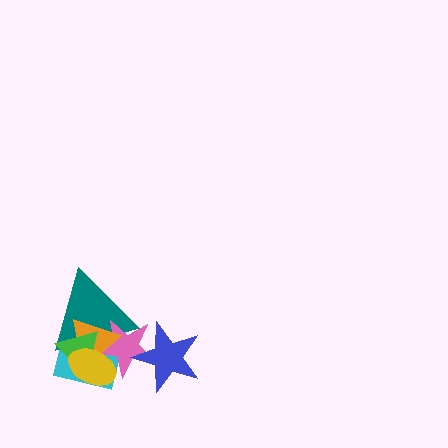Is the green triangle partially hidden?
Yes, it is partially covered by another shape.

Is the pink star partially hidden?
Yes, it is partially covered by another shape.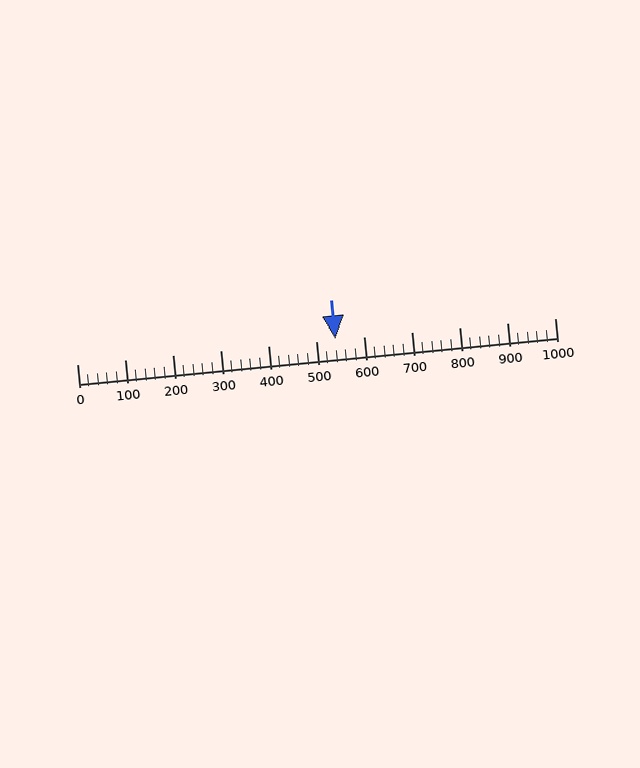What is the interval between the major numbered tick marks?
The major tick marks are spaced 100 units apart.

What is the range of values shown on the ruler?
The ruler shows values from 0 to 1000.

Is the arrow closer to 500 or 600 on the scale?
The arrow is closer to 500.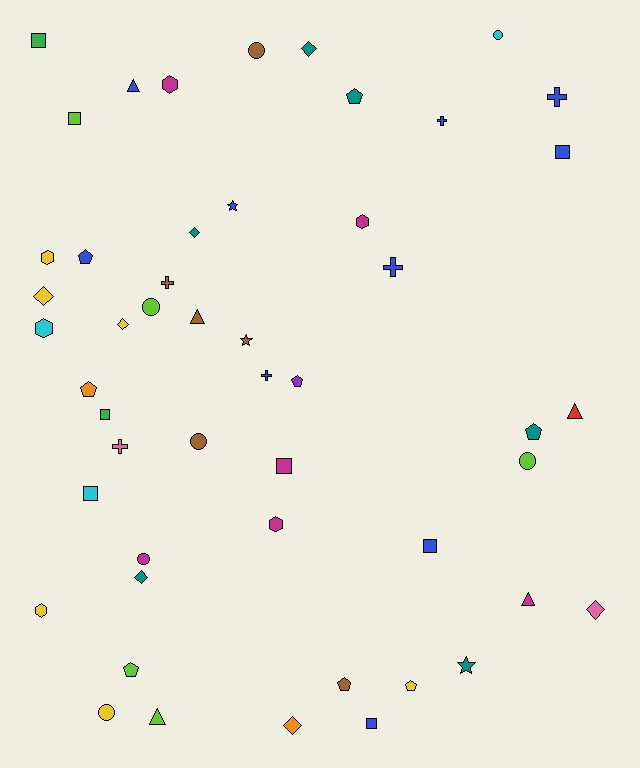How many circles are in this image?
There are 7 circles.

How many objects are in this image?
There are 50 objects.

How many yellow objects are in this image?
There are 6 yellow objects.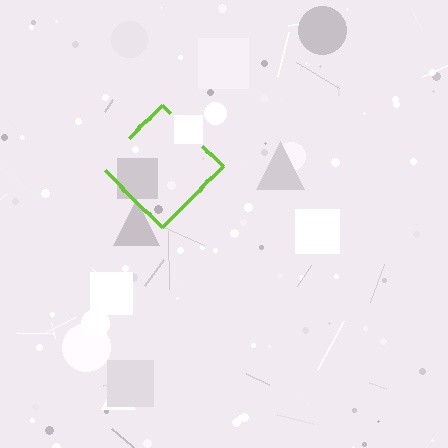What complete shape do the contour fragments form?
The contour fragments form a diamond.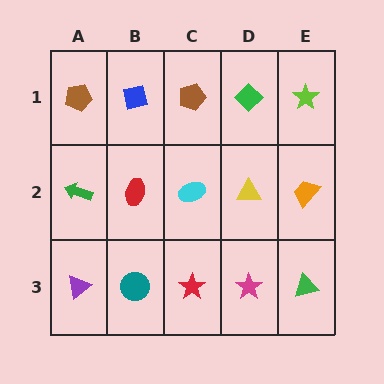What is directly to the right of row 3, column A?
A teal circle.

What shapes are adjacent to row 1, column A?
A green arrow (row 2, column A), a blue square (row 1, column B).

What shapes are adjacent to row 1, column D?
A yellow triangle (row 2, column D), a brown pentagon (row 1, column C), a lime star (row 1, column E).